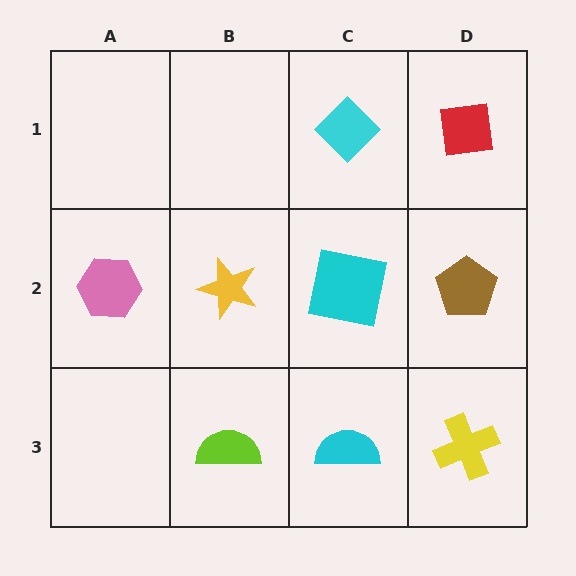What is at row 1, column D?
A red square.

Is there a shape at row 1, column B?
No, that cell is empty.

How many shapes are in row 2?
4 shapes.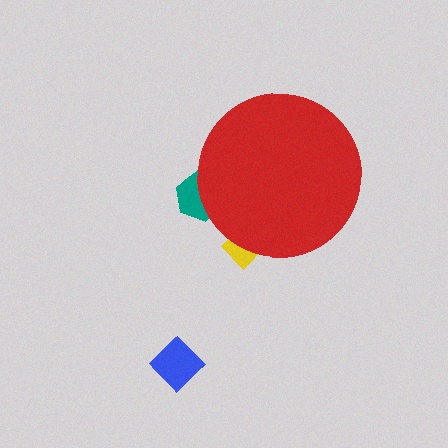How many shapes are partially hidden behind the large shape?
2 shapes are partially hidden.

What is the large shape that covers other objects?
A red circle.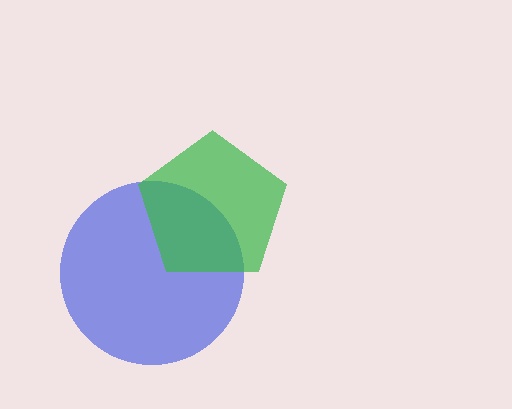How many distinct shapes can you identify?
There are 2 distinct shapes: a blue circle, a green pentagon.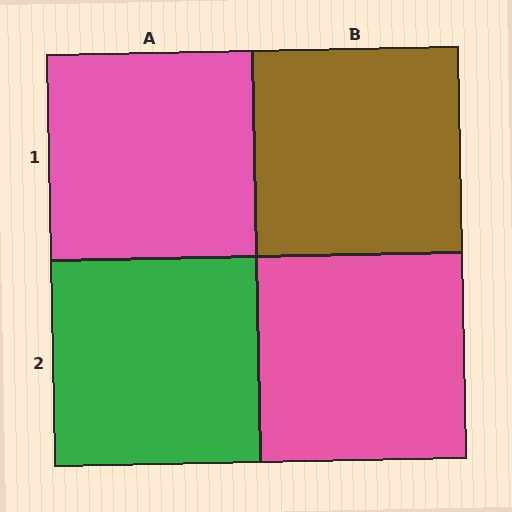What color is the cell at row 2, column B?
Pink.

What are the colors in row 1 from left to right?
Pink, brown.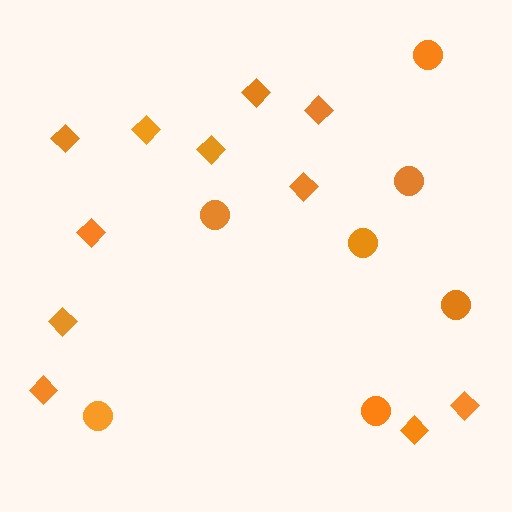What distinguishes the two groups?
There are 2 groups: one group of circles (7) and one group of diamonds (11).